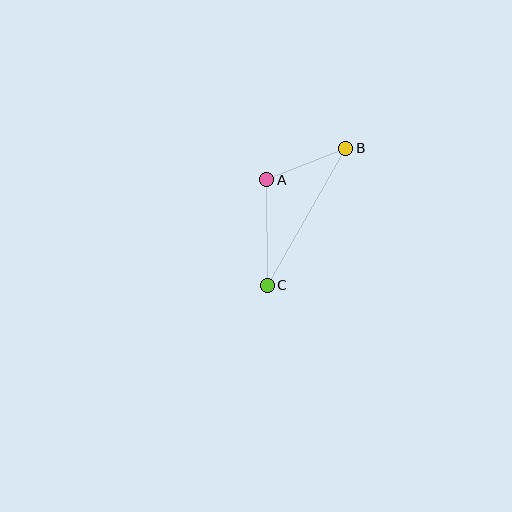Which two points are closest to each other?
Points A and B are closest to each other.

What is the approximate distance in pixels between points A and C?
The distance between A and C is approximately 106 pixels.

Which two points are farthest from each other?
Points B and C are farthest from each other.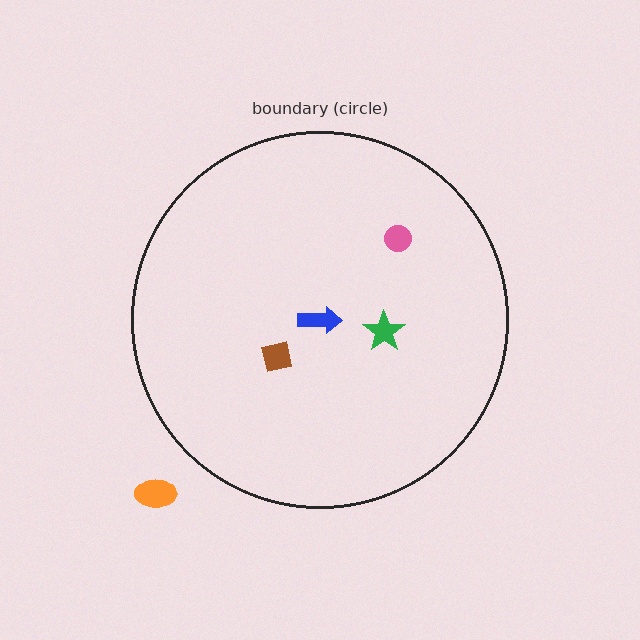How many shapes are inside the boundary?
4 inside, 1 outside.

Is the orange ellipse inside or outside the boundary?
Outside.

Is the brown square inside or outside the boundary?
Inside.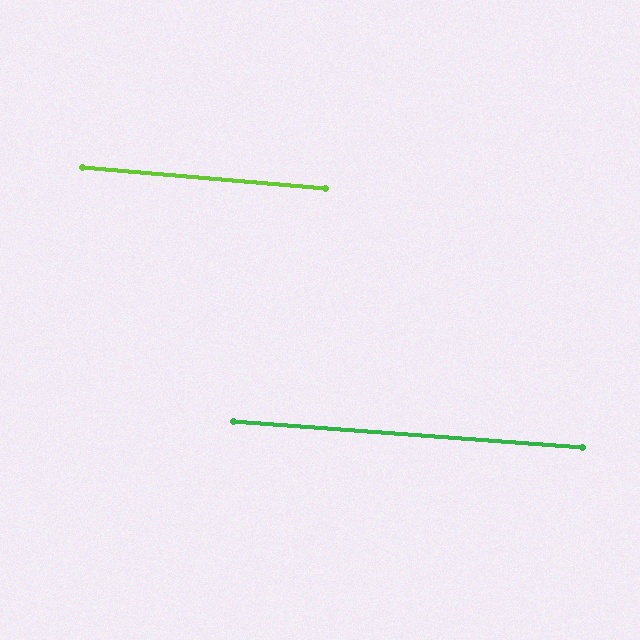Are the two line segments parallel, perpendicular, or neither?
Parallel — their directions differ by only 0.7°.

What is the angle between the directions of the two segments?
Approximately 1 degree.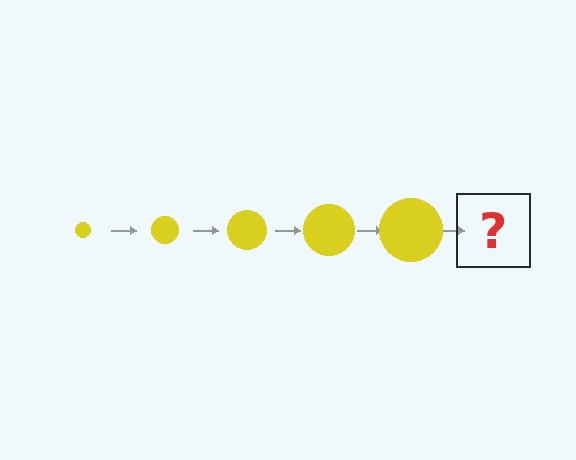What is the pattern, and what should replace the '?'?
The pattern is that the circle gets progressively larger each step. The '?' should be a yellow circle, larger than the previous one.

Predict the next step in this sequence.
The next step is a yellow circle, larger than the previous one.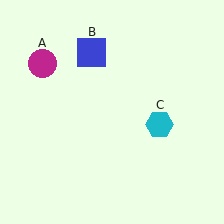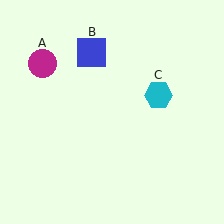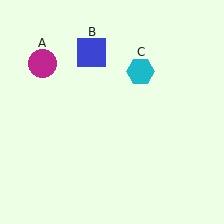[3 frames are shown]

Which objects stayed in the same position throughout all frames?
Magenta circle (object A) and blue square (object B) remained stationary.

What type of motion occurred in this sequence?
The cyan hexagon (object C) rotated counterclockwise around the center of the scene.